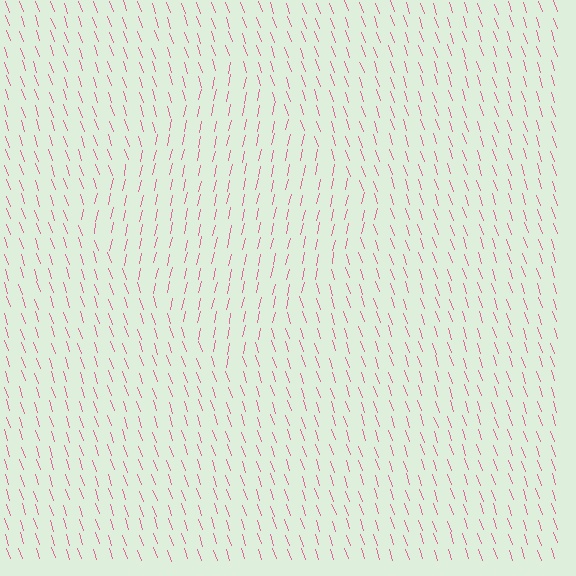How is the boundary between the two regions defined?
The boundary is defined purely by a change in line orientation (approximately 31 degrees difference). All lines are the same color and thickness.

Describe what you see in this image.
The image is filled with small pink line segments. A diamond region in the image has lines oriented differently from the surrounding lines, creating a visible texture boundary.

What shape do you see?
I see a diamond.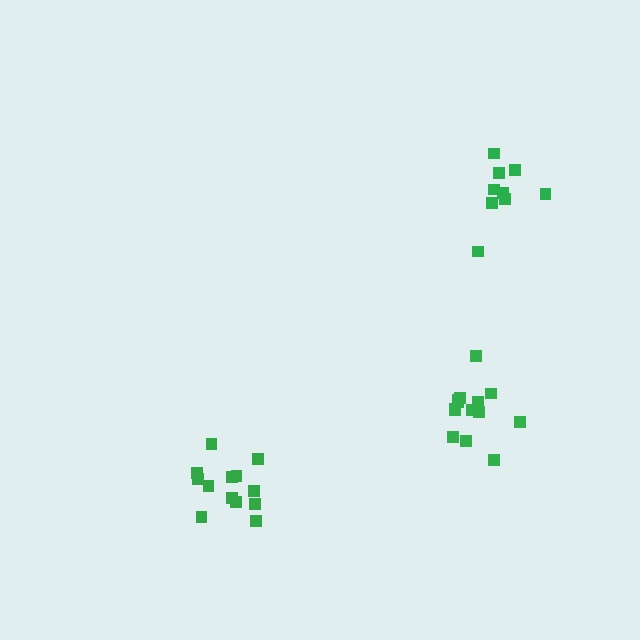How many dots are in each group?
Group 1: 13 dots, Group 2: 9 dots, Group 3: 14 dots (36 total).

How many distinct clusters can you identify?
There are 3 distinct clusters.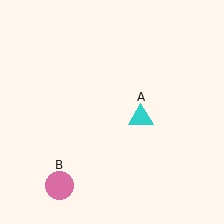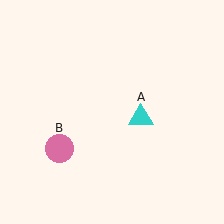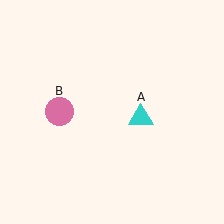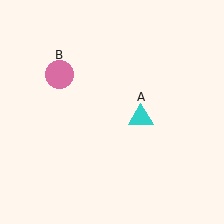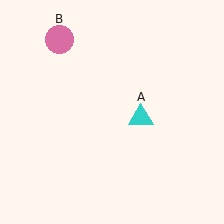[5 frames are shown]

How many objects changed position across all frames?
1 object changed position: pink circle (object B).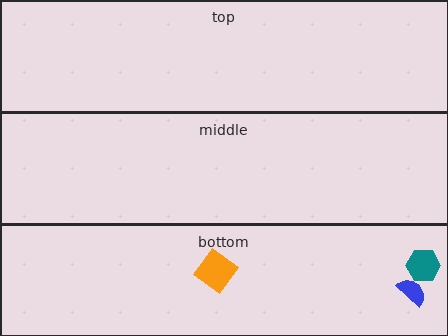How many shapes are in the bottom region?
3.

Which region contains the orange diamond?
The bottom region.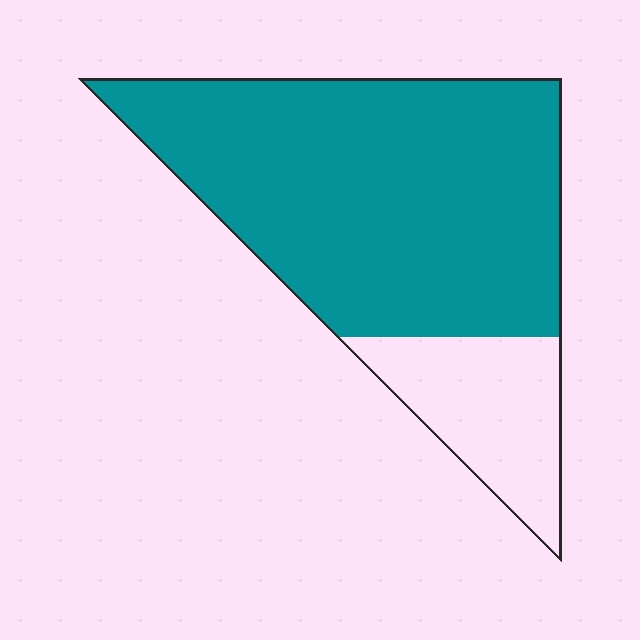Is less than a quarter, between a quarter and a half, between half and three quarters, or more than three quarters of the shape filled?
More than three quarters.